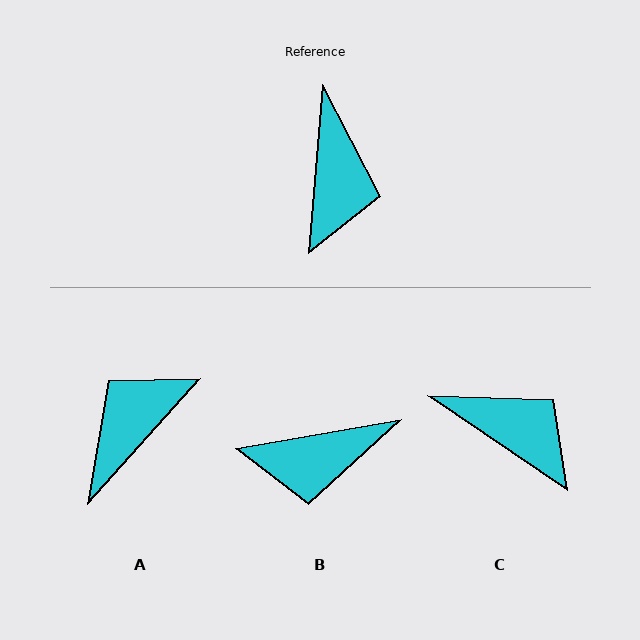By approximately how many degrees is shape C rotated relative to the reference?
Approximately 60 degrees counter-clockwise.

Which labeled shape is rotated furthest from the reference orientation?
A, about 143 degrees away.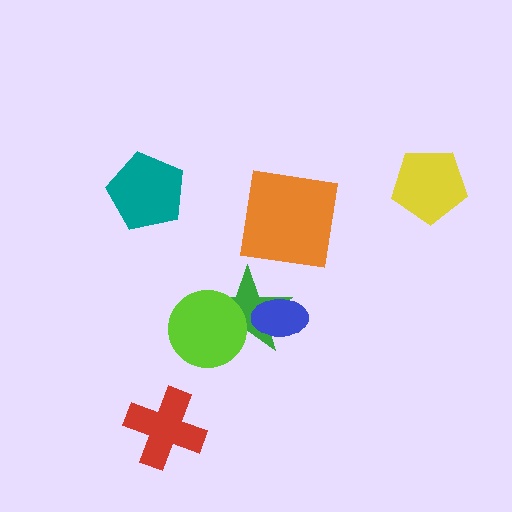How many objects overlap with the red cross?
0 objects overlap with the red cross.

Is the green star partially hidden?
Yes, it is partially covered by another shape.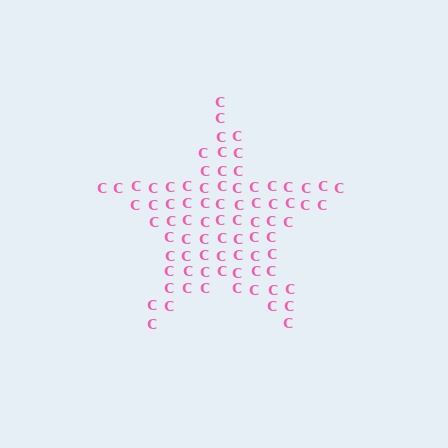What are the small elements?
The small elements are letter C's.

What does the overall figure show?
The overall figure shows a star.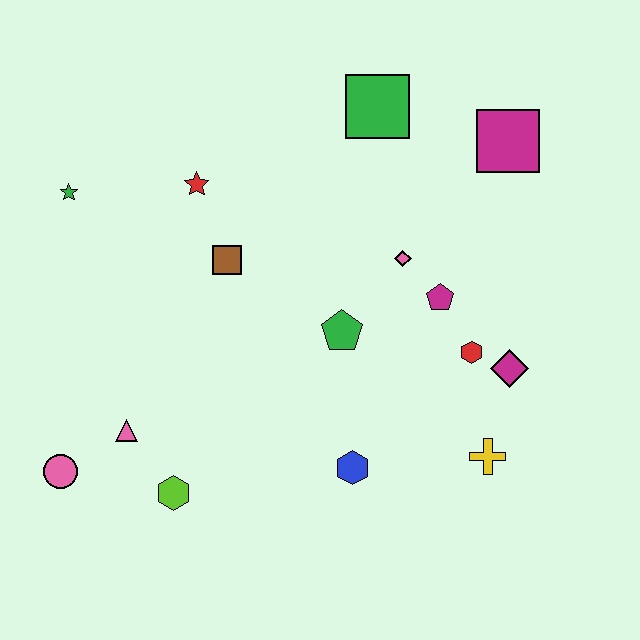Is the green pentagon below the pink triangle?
No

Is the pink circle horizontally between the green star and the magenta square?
No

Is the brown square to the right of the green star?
Yes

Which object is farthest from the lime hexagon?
The magenta square is farthest from the lime hexagon.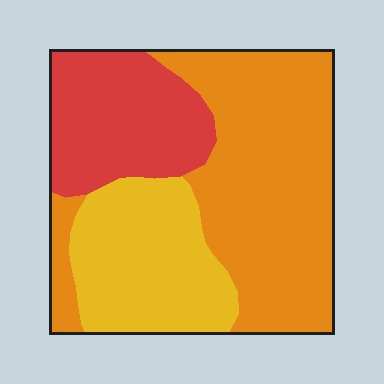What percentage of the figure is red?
Red covers around 25% of the figure.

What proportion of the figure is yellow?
Yellow takes up between a quarter and a half of the figure.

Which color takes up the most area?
Orange, at roughly 50%.